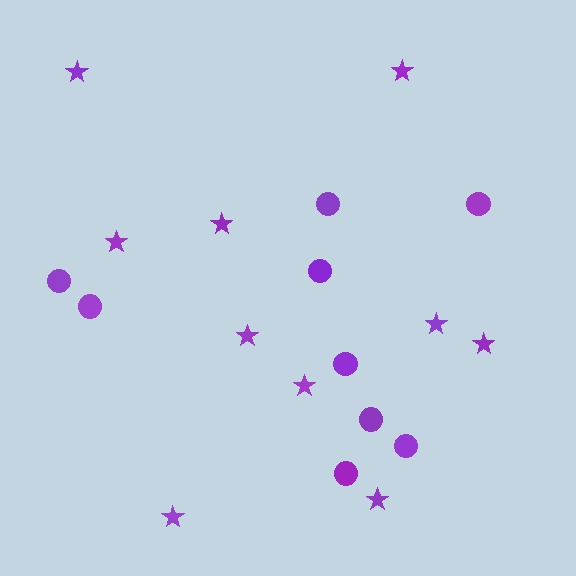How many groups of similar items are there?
There are 2 groups: one group of circles (9) and one group of stars (10).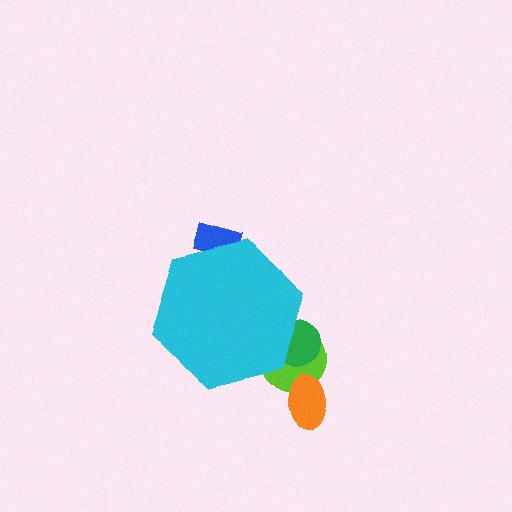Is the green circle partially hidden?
Yes, the green circle is partially hidden behind the cyan hexagon.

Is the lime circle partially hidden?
Yes, the lime circle is partially hidden behind the cyan hexagon.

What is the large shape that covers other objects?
A cyan hexagon.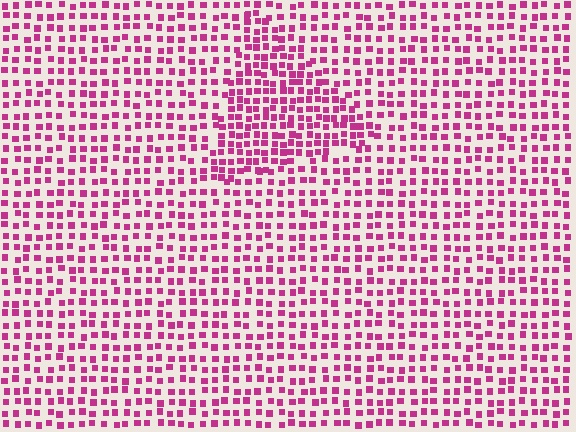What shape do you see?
I see a triangle.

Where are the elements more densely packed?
The elements are more densely packed inside the triangle boundary.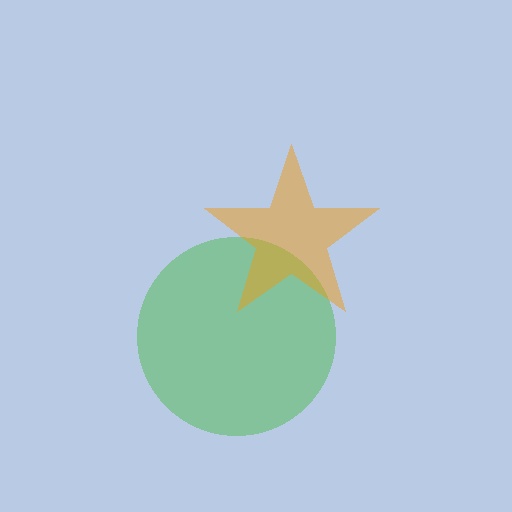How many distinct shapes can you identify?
There are 2 distinct shapes: a green circle, an orange star.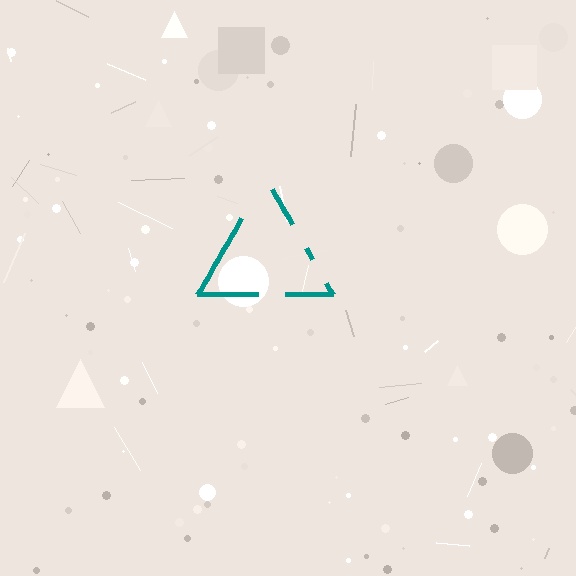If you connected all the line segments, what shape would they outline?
They would outline a triangle.